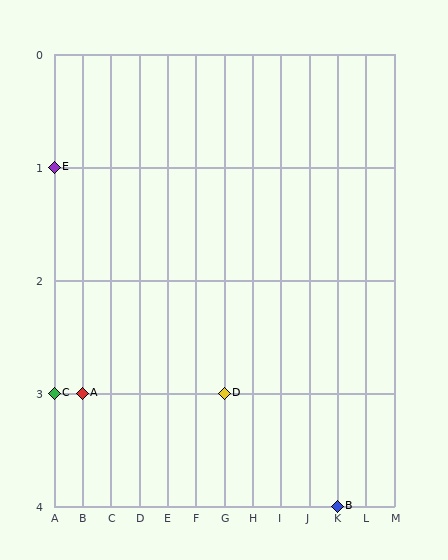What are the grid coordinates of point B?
Point B is at grid coordinates (K, 4).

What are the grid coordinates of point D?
Point D is at grid coordinates (G, 3).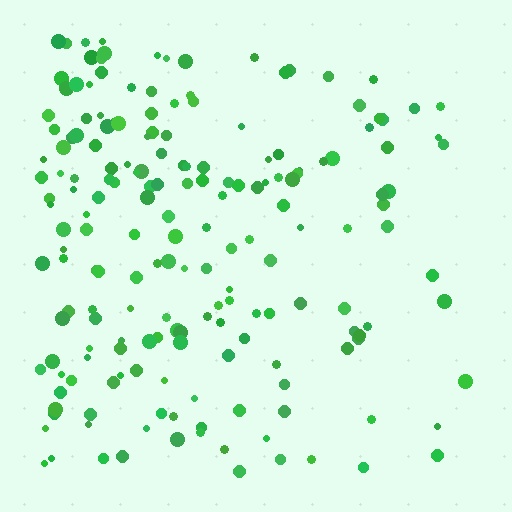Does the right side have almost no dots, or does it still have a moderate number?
Still a moderate number, just noticeably fewer than the left.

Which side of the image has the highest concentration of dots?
The left.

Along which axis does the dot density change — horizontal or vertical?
Horizontal.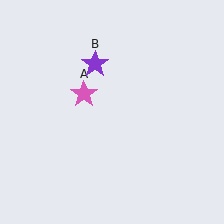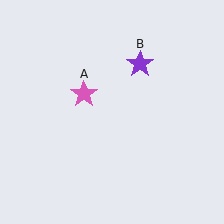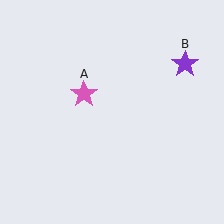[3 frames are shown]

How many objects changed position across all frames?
1 object changed position: purple star (object B).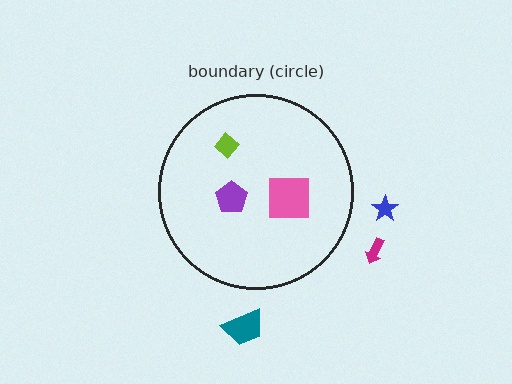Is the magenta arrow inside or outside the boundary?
Outside.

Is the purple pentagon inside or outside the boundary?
Inside.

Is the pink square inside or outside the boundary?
Inside.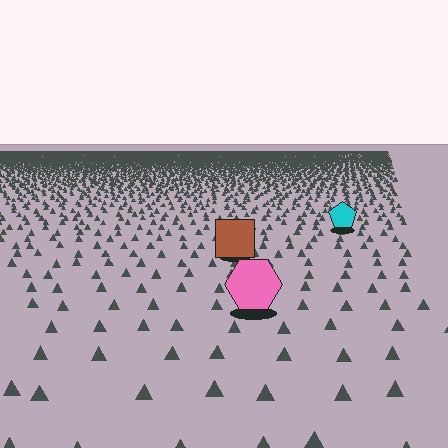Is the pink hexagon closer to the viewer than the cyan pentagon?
Yes. The pink hexagon is closer — you can tell from the texture gradient: the ground texture is coarser near it.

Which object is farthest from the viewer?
The cyan pentagon is farthest from the viewer. It appears smaller and the ground texture around it is denser.